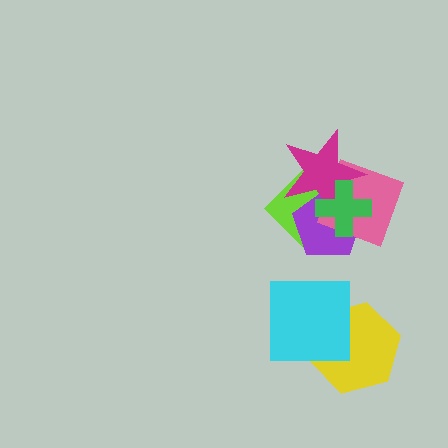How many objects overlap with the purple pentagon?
4 objects overlap with the purple pentagon.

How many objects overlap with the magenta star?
4 objects overlap with the magenta star.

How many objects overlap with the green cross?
4 objects overlap with the green cross.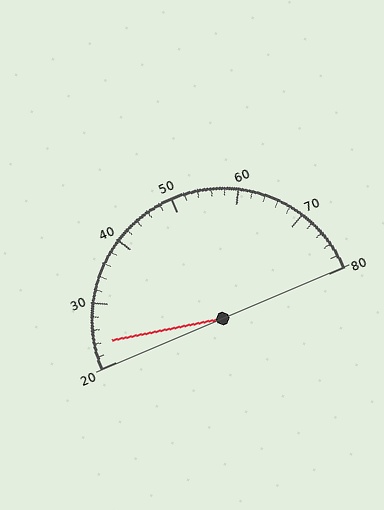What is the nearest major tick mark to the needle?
The nearest major tick mark is 20.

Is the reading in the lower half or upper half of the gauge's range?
The reading is in the lower half of the range (20 to 80).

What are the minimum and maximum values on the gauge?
The gauge ranges from 20 to 80.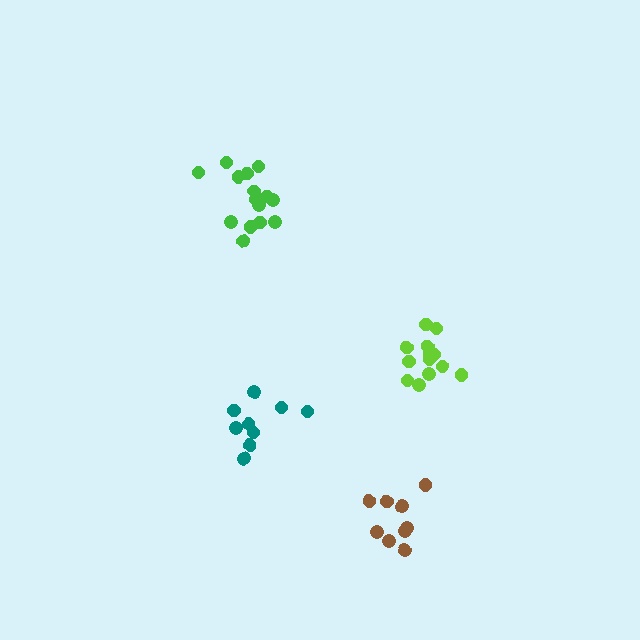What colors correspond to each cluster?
The clusters are colored: green, brown, lime, teal.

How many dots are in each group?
Group 1: 15 dots, Group 2: 9 dots, Group 3: 14 dots, Group 4: 9 dots (47 total).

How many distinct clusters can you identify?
There are 4 distinct clusters.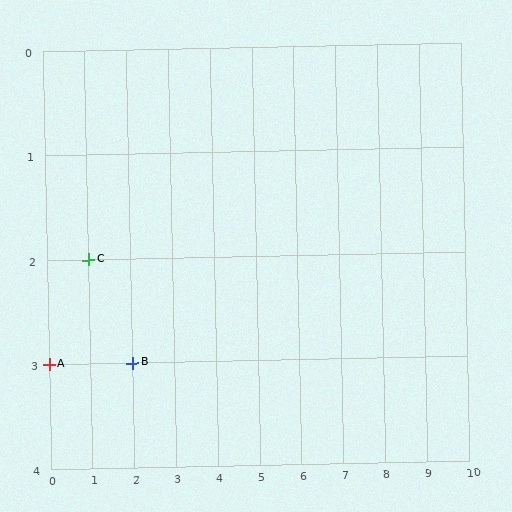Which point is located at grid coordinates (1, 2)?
Point C is at (1, 2).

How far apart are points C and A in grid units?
Points C and A are 1 column and 1 row apart (about 1.4 grid units diagonally).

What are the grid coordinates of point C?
Point C is at grid coordinates (1, 2).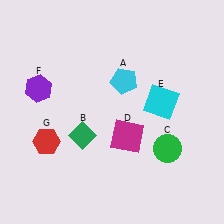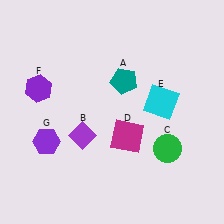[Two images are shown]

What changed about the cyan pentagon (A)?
In Image 1, A is cyan. In Image 2, it changed to teal.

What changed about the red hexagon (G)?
In Image 1, G is red. In Image 2, it changed to purple.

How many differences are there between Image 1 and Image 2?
There are 3 differences between the two images.